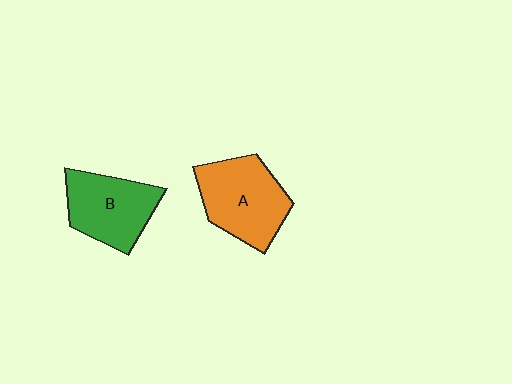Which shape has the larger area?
Shape A (orange).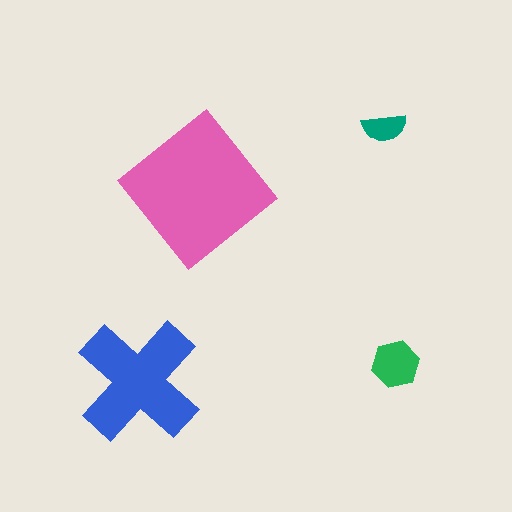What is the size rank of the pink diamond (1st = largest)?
1st.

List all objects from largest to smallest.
The pink diamond, the blue cross, the green hexagon, the teal semicircle.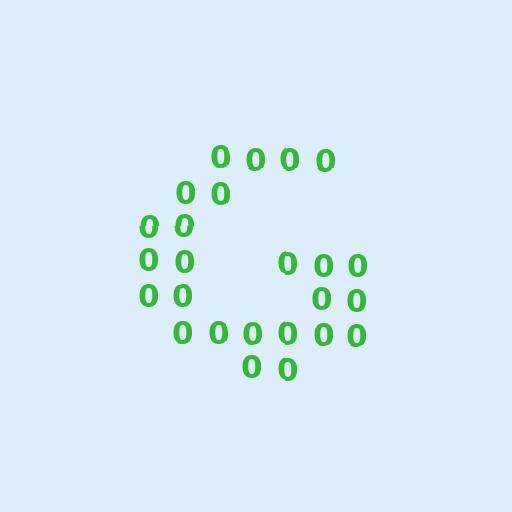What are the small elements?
The small elements are digit 0's.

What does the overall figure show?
The overall figure shows the letter G.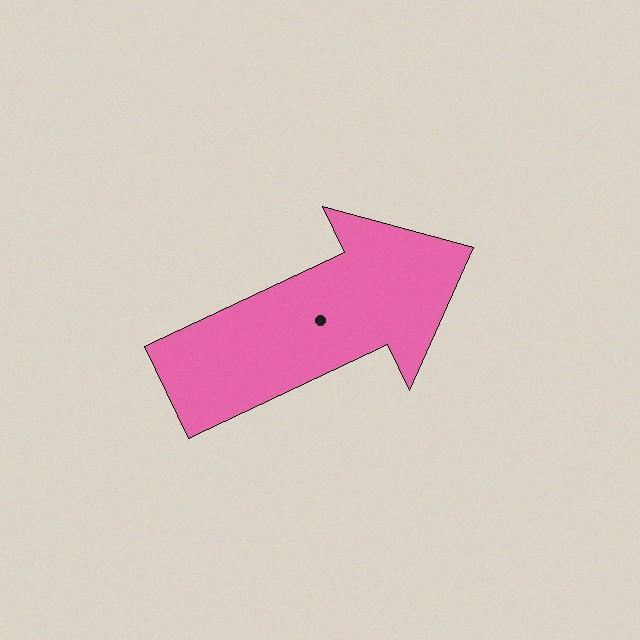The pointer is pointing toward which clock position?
Roughly 2 o'clock.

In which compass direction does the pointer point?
Northeast.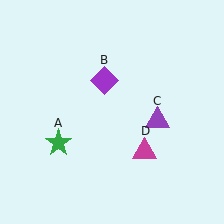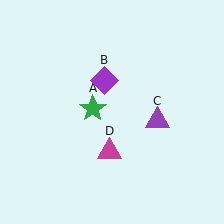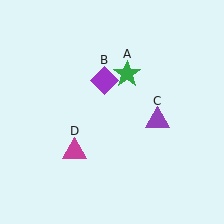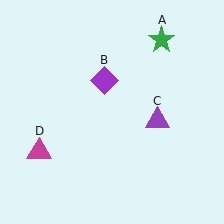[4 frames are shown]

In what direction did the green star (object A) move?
The green star (object A) moved up and to the right.